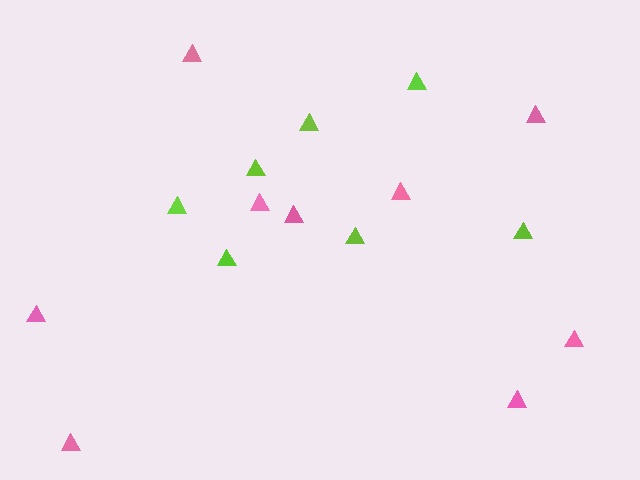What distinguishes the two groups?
There are 2 groups: one group of lime triangles (7) and one group of pink triangles (9).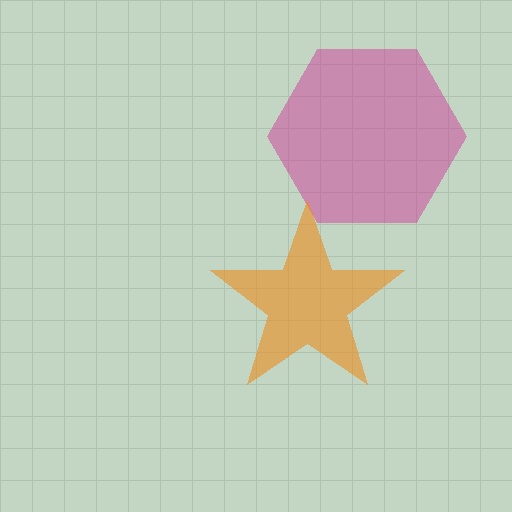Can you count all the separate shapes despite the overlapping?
Yes, there are 2 separate shapes.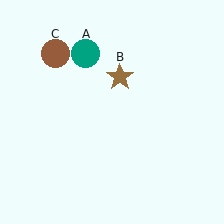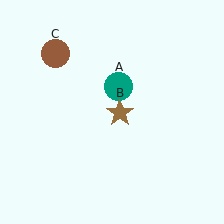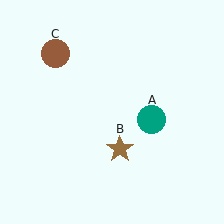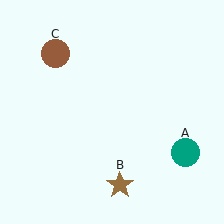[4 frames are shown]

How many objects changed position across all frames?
2 objects changed position: teal circle (object A), brown star (object B).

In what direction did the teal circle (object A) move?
The teal circle (object A) moved down and to the right.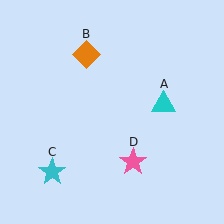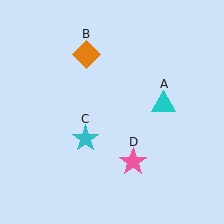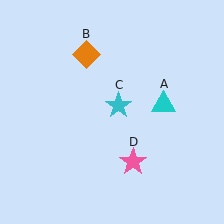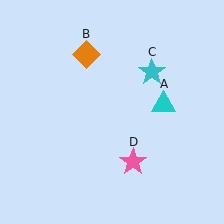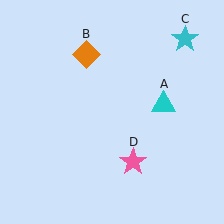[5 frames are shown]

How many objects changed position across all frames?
1 object changed position: cyan star (object C).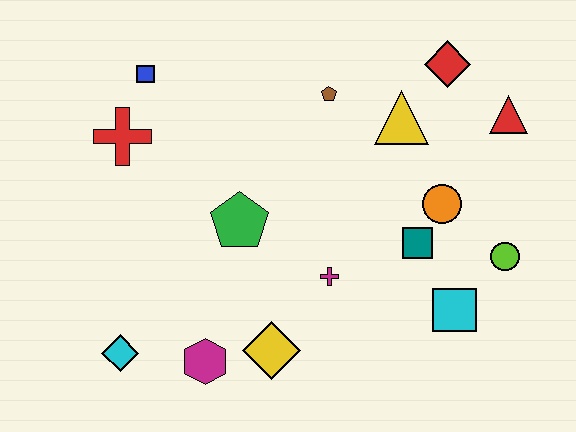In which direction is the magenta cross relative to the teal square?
The magenta cross is to the left of the teal square.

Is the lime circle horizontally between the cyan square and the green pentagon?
No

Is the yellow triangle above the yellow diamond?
Yes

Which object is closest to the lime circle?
The cyan square is closest to the lime circle.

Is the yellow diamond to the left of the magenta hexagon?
No